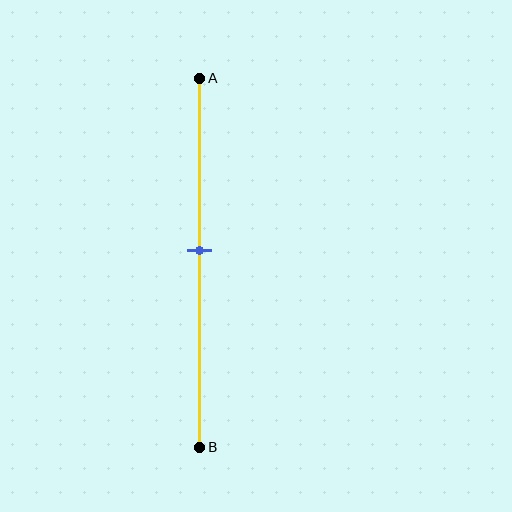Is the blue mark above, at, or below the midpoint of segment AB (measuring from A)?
The blue mark is above the midpoint of segment AB.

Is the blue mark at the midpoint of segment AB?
No, the mark is at about 45% from A, not at the 50% midpoint.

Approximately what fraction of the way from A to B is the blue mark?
The blue mark is approximately 45% of the way from A to B.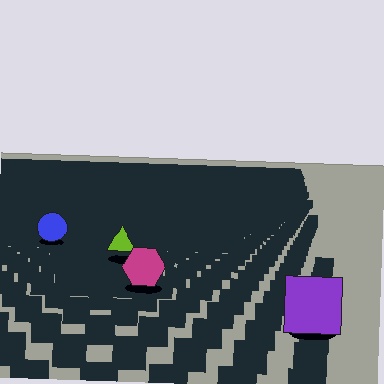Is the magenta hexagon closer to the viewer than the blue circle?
Yes. The magenta hexagon is closer — you can tell from the texture gradient: the ground texture is coarser near it.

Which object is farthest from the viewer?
The blue circle is farthest from the viewer. It appears smaller and the ground texture around it is denser.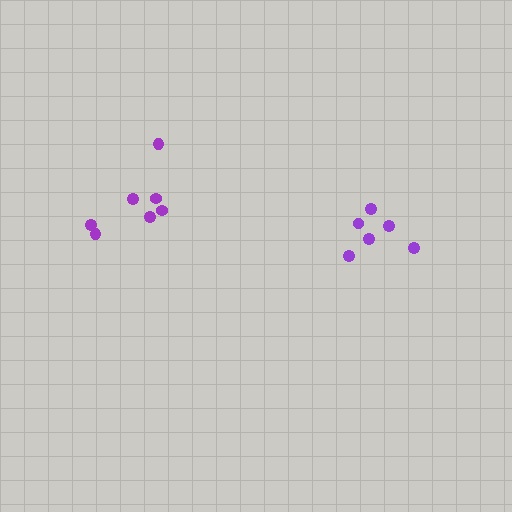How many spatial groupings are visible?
There are 2 spatial groupings.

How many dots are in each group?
Group 1: 7 dots, Group 2: 6 dots (13 total).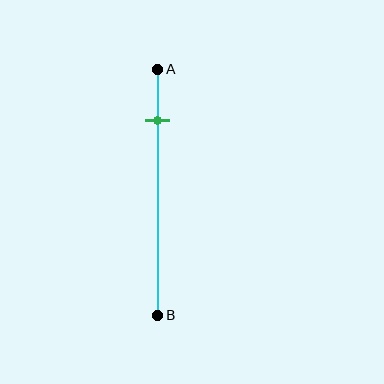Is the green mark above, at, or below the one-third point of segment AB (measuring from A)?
The green mark is above the one-third point of segment AB.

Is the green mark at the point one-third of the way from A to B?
No, the mark is at about 20% from A, not at the 33% one-third point.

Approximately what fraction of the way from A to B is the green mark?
The green mark is approximately 20% of the way from A to B.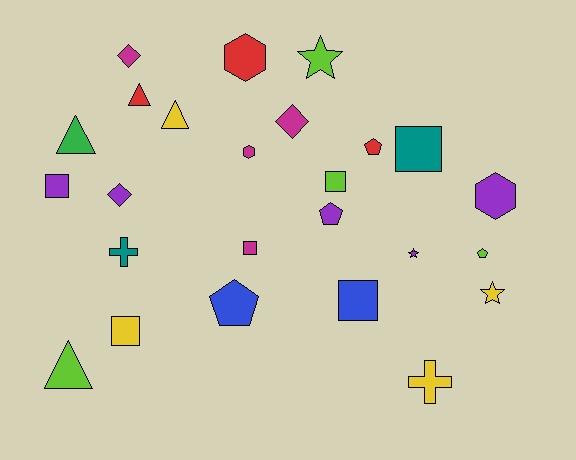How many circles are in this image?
There are no circles.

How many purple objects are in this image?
There are 5 purple objects.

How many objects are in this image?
There are 25 objects.